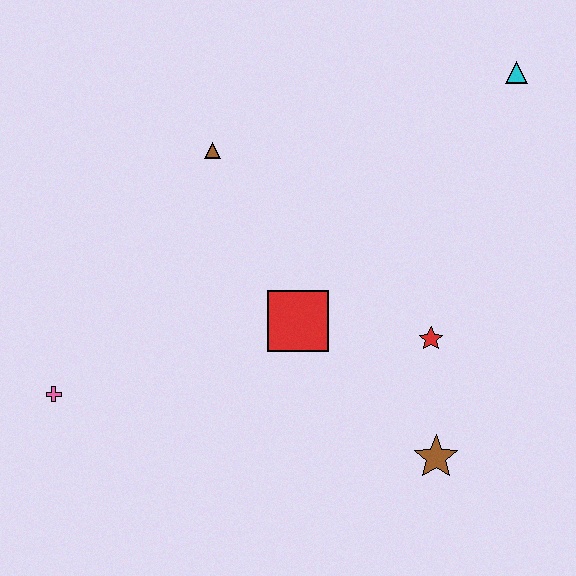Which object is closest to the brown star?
The red star is closest to the brown star.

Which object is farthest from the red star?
The pink cross is farthest from the red star.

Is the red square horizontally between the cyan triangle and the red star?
No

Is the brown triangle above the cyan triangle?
No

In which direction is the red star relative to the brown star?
The red star is above the brown star.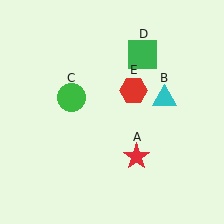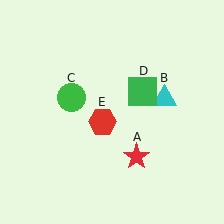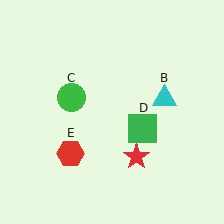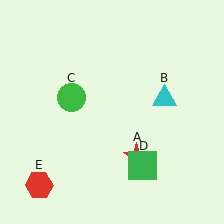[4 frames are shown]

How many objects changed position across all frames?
2 objects changed position: green square (object D), red hexagon (object E).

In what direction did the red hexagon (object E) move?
The red hexagon (object E) moved down and to the left.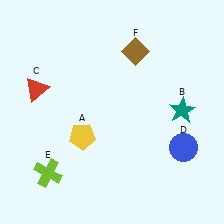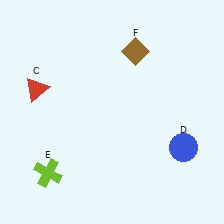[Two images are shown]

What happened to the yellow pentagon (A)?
The yellow pentagon (A) was removed in Image 2. It was in the bottom-left area of Image 1.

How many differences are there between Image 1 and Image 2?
There are 2 differences between the two images.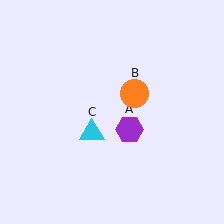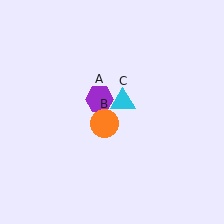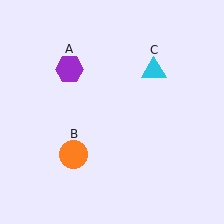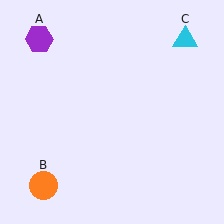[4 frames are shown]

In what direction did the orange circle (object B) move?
The orange circle (object B) moved down and to the left.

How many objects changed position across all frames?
3 objects changed position: purple hexagon (object A), orange circle (object B), cyan triangle (object C).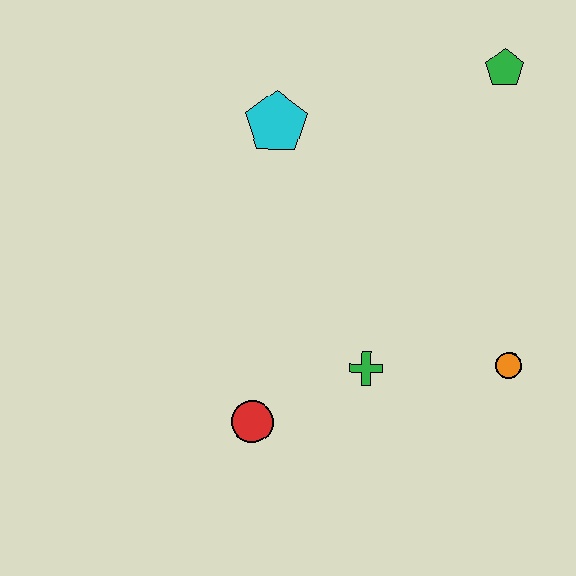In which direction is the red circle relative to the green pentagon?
The red circle is below the green pentagon.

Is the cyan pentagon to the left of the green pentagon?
Yes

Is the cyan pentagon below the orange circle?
No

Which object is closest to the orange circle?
The green cross is closest to the orange circle.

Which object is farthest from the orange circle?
The cyan pentagon is farthest from the orange circle.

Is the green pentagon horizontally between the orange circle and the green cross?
Yes